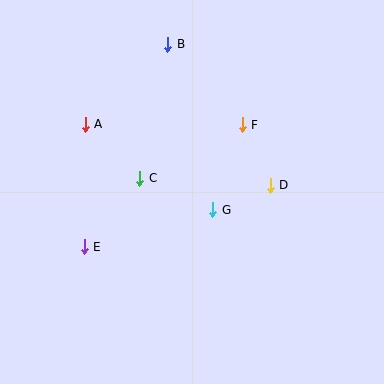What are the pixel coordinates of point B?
Point B is at (167, 44).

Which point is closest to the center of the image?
Point G at (213, 210) is closest to the center.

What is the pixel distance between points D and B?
The distance between D and B is 175 pixels.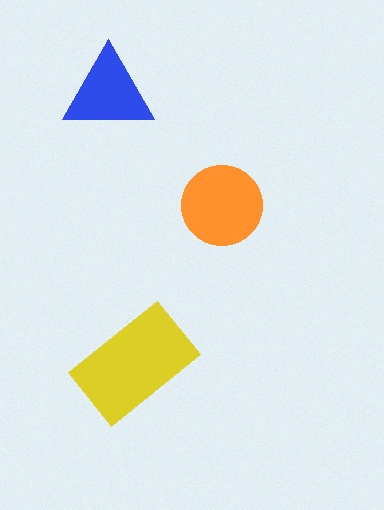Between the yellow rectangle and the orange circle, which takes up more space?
The yellow rectangle.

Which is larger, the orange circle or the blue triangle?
The orange circle.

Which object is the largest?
The yellow rectangle.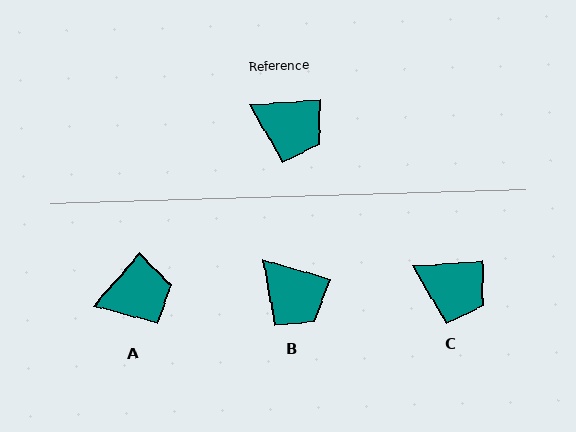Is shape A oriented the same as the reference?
No, it is off by about 44 degrees.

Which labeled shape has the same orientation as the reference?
C.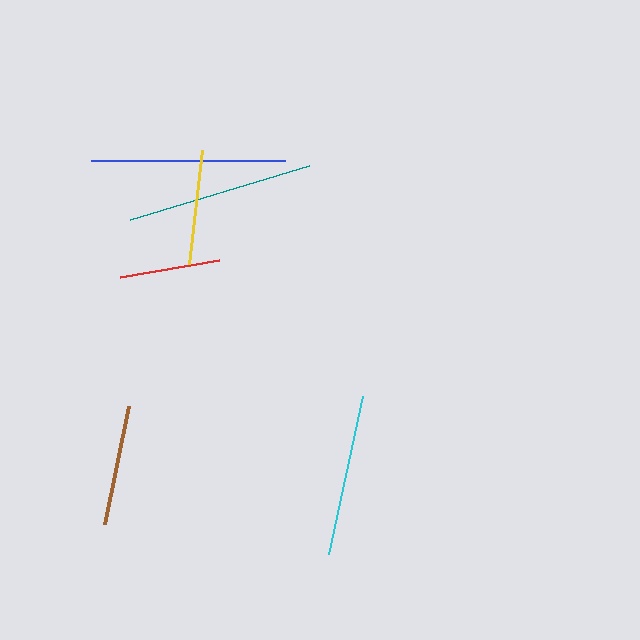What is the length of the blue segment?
The blue segment is approximately 195 pixels long.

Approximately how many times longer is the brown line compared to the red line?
The brown line is approximately 1.2 times the length of the red line.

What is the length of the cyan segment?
The cyan segment is approximately 161 pixels long.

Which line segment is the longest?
The blue line is the longest at approximately 195 pixels.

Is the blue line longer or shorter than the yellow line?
The blue line is longer than the yellow line.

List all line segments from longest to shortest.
From longest to shortest: blue, teal, cyan, brown, yellow, red.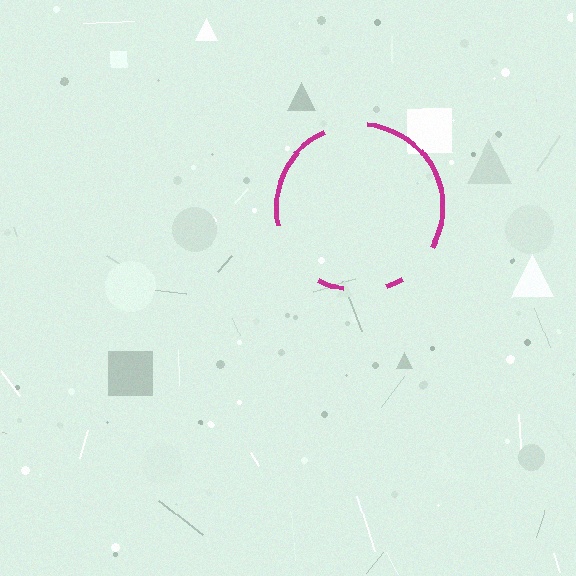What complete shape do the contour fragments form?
The contour fragments form a circle.